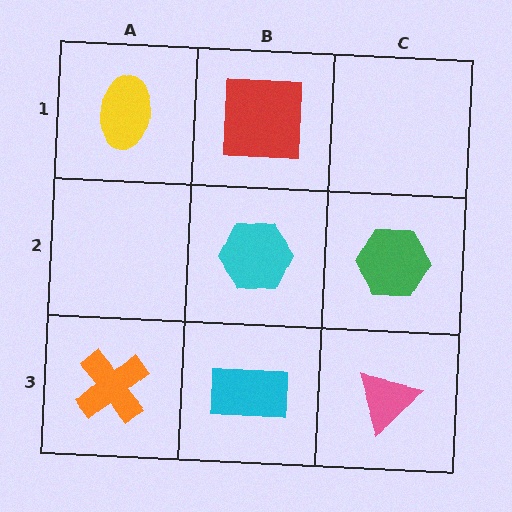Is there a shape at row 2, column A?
No, that cell is empty.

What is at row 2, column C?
A green hexagon.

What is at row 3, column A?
An orange cross.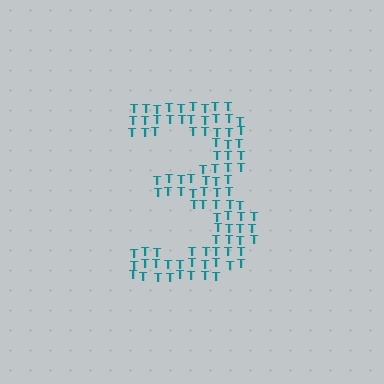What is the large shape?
The large shape is the digit 3.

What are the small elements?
The small elements are letter T's.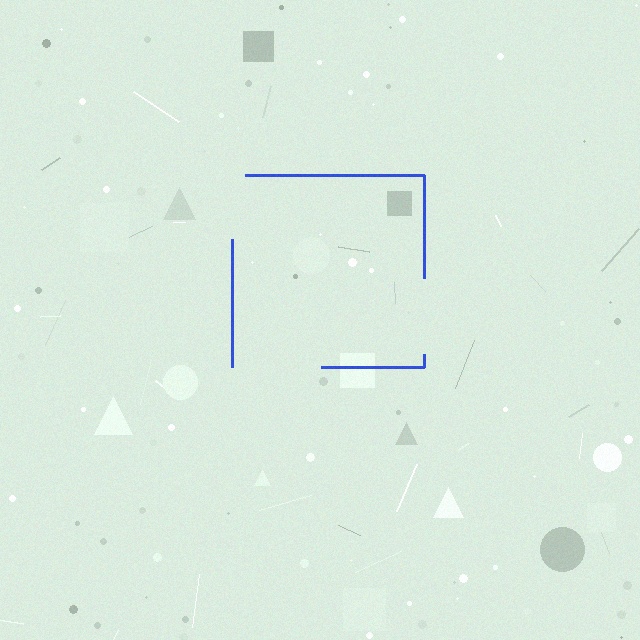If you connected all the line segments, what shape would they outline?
They would outline a square.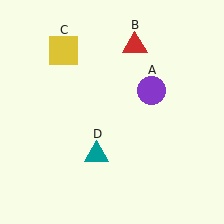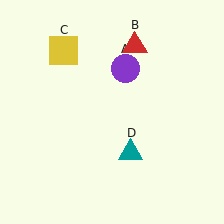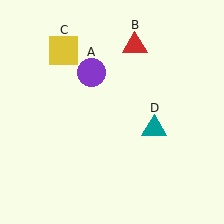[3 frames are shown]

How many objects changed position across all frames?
2 objects changed position: purple circle (object A), teal triangle (object D).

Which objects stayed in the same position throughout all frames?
Red triangle (object B) and yellow square (object C) remained stationary.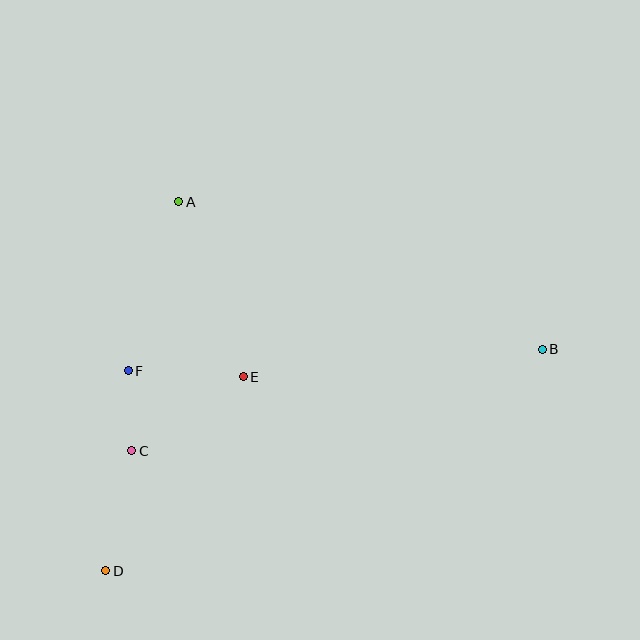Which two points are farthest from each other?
Points B and D are farthest from each other.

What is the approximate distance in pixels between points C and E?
The distance between C and E is approximately 134 pixels.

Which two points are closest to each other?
Points C and F are closest to each other.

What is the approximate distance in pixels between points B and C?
The distance between B and C is approximately 423 pixels.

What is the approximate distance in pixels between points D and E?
The distance between D and E is approximately 238 pixels.